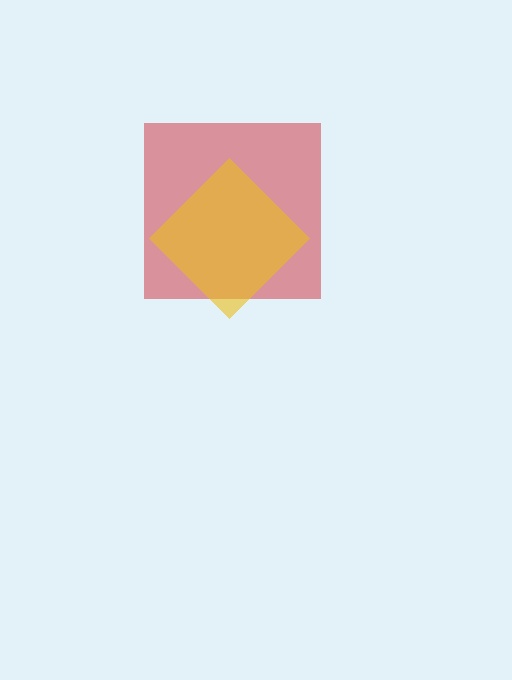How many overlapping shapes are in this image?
There are 2 overlapping shapes in the image.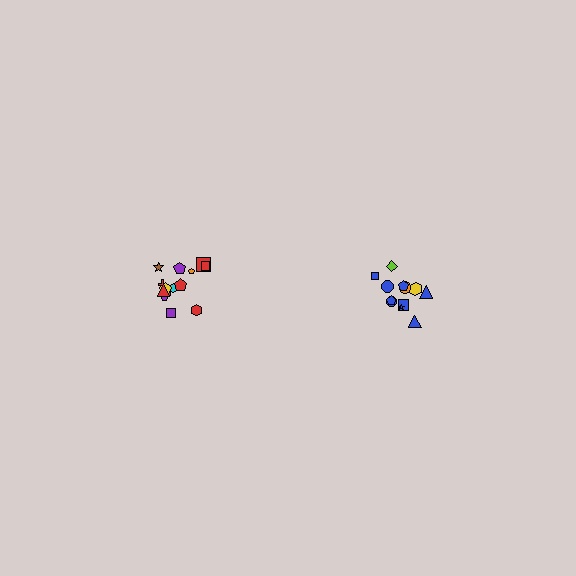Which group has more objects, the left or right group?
The left group.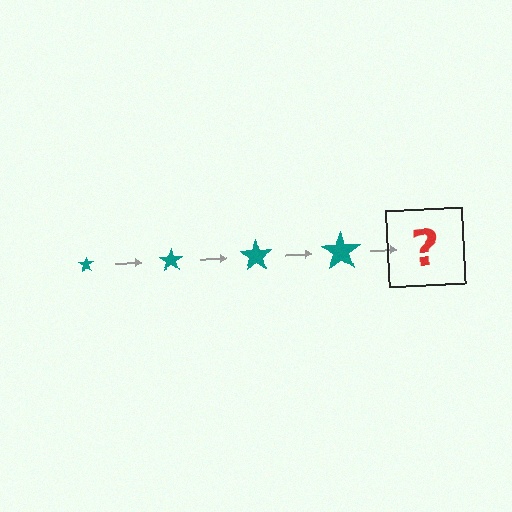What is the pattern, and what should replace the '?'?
The pattern is that the star gets progressively larger each step. The '?' should be a teal star, larger than the previous one.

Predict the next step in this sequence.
The next step is a teal star, larger than the previous one.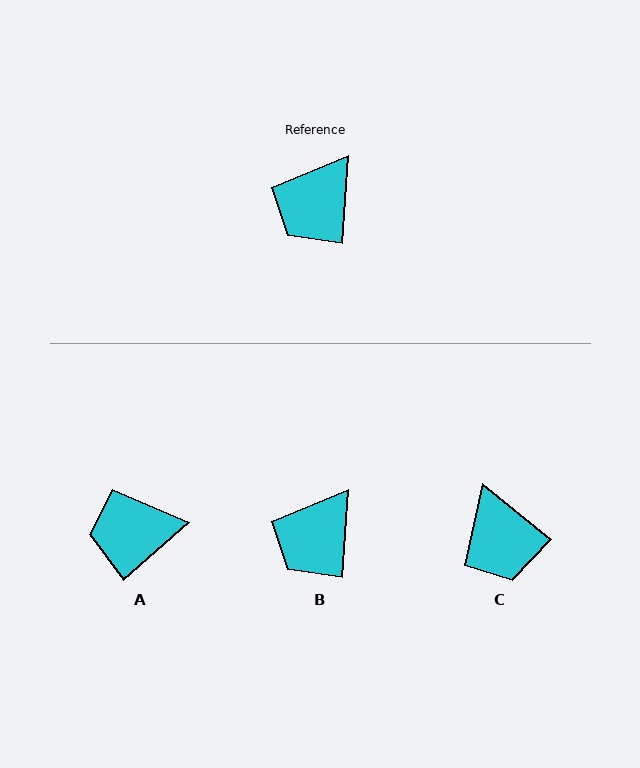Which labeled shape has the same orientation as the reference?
B.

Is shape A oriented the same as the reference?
No, it is off by about 45 degrees.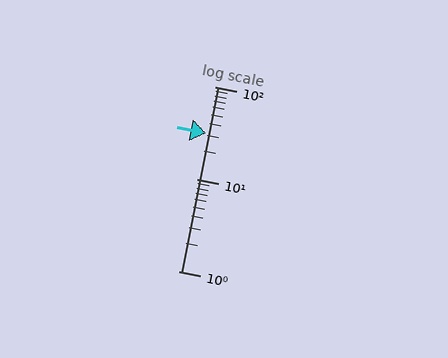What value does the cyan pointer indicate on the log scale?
The pointer indicates approximately 31.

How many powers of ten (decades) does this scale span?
The scale spans 2 decades, from 1 to 100.